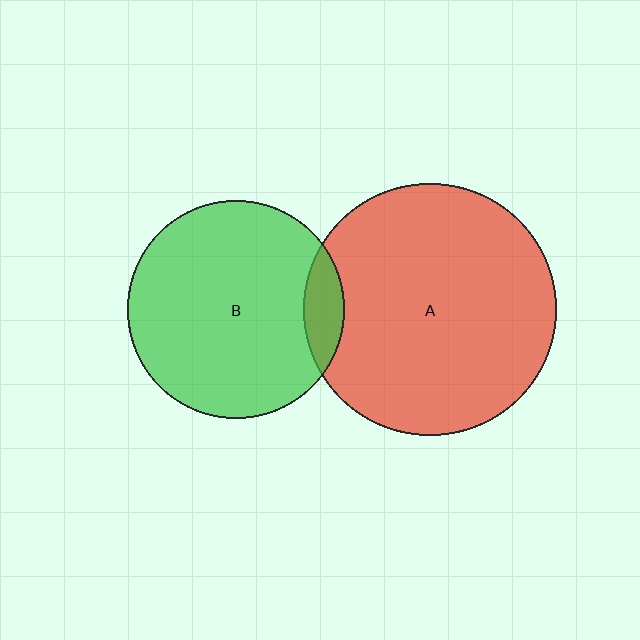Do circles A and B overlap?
Yes.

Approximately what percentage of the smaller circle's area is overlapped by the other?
Approximately 10%.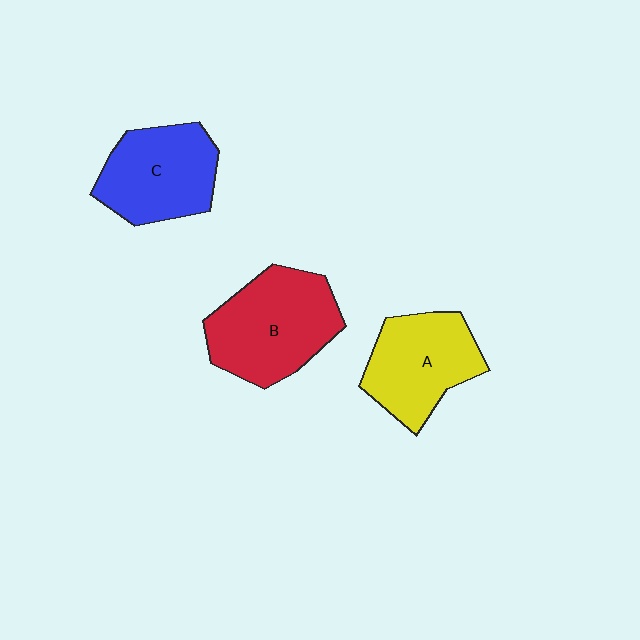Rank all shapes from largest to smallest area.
From largest to smallest: B (red), C (blue), A (yellow).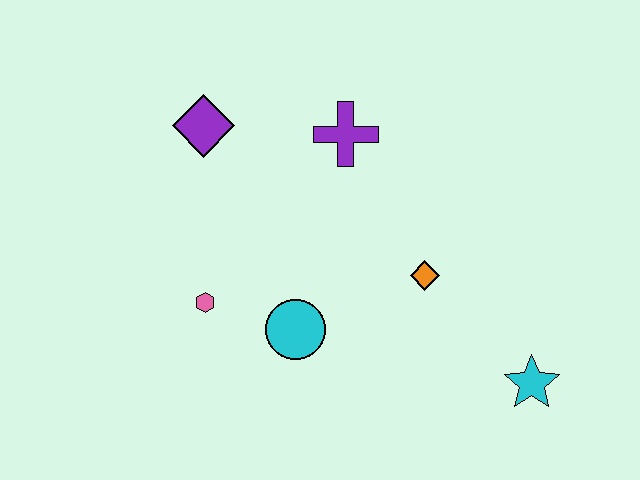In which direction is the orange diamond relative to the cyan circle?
The orange diamond is to the right of the cyan circle.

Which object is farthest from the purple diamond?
The cyan star is farthest from the purple diamond.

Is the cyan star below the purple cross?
Yes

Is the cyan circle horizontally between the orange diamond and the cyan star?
No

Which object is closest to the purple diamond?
The purple cross is closest to the purple diamond.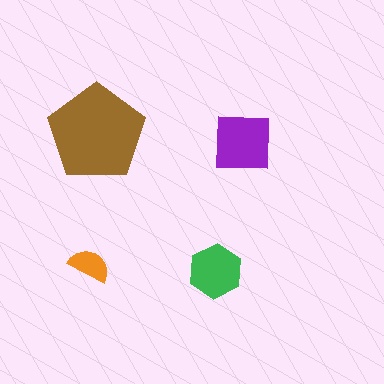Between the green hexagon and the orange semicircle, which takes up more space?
The green hexagon.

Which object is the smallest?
The orange semicircle.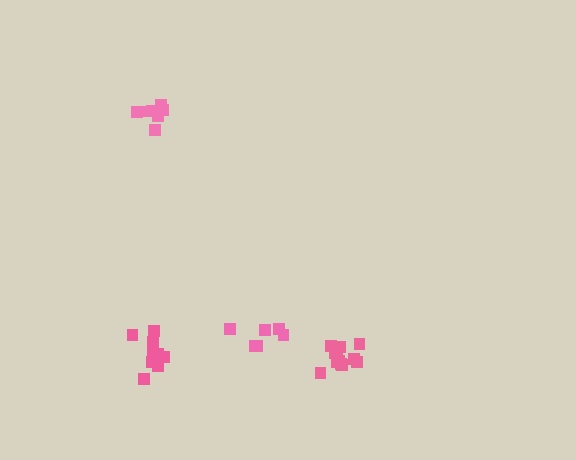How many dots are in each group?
Group 1: 6 dots, Group 2: 10 dots, Group 3: 7 dots, Group 4: 12 dots (35 total).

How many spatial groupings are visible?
There are 4 spatial groupings.